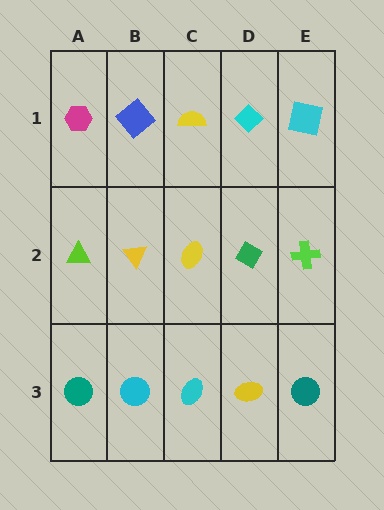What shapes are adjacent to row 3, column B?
A yellow triangle (row 2, column B), a teal circle (row 3, column A), a cyan ellipse (row 3, column C).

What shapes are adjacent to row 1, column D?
A green diamond (row 2, column D), a yellow semicircle (row 1, column C), a cyan square (row 1, column E).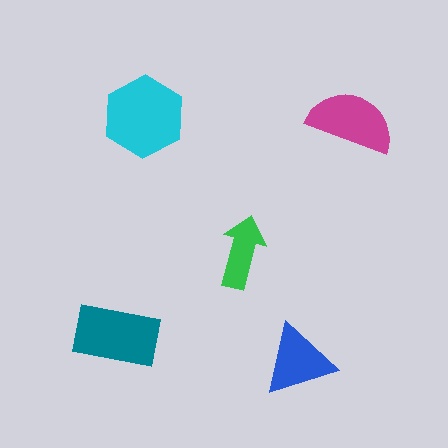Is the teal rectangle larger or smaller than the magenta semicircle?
Larger.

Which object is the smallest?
The green arrow.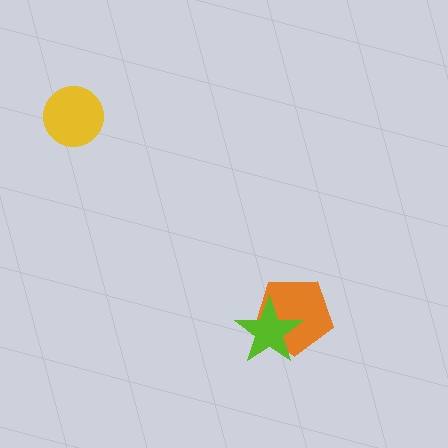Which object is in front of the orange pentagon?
The lime star is in front of the orange pentagon.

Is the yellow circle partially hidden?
No, no other shape covers it.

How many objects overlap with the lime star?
1 object overlaps with the lime star.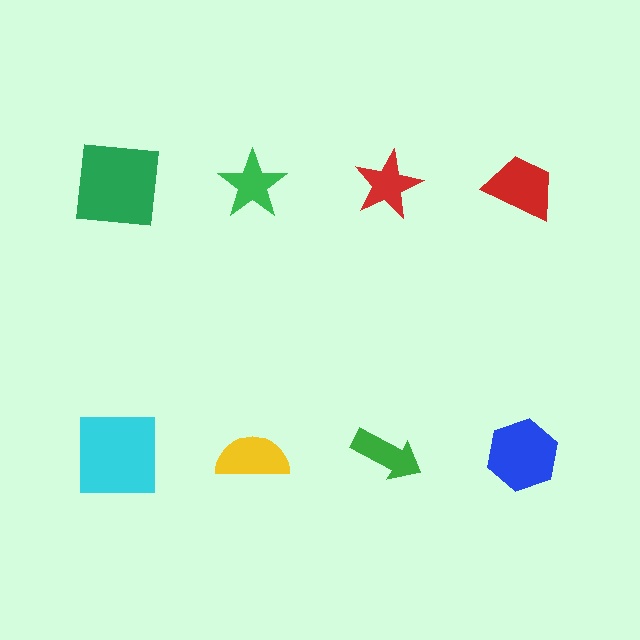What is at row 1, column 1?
A green square.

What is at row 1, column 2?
A green star.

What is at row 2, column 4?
A blue hexagon.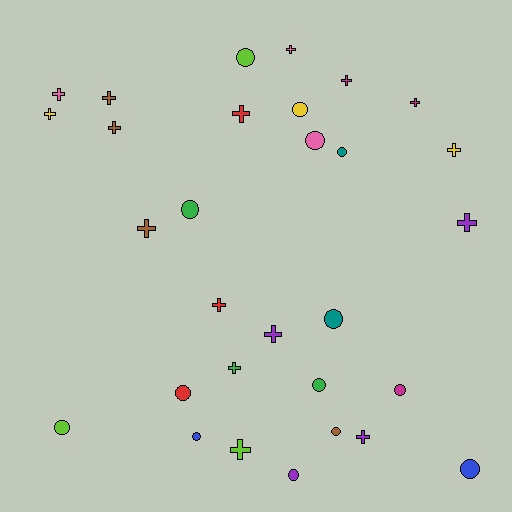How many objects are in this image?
There are 30 objects.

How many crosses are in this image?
There are 16 crosses.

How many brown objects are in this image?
There are 4 brown objects.